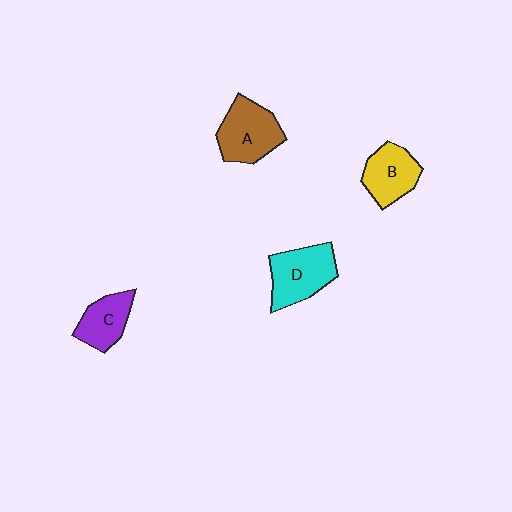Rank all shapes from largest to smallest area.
From largest to smallest: D (cyan), A (brown), B (yellow), C (purple).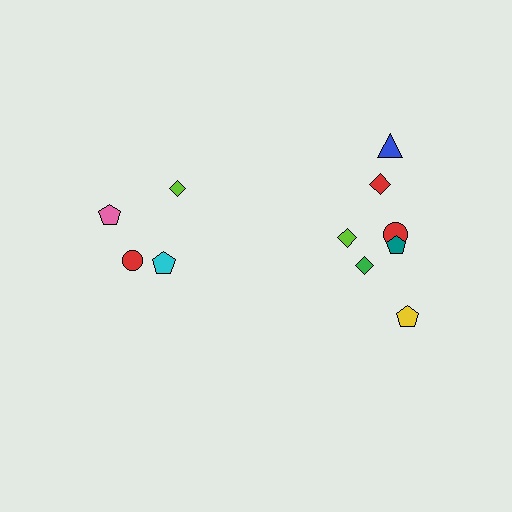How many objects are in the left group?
There are 4 objects.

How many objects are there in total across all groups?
There are 11 objects.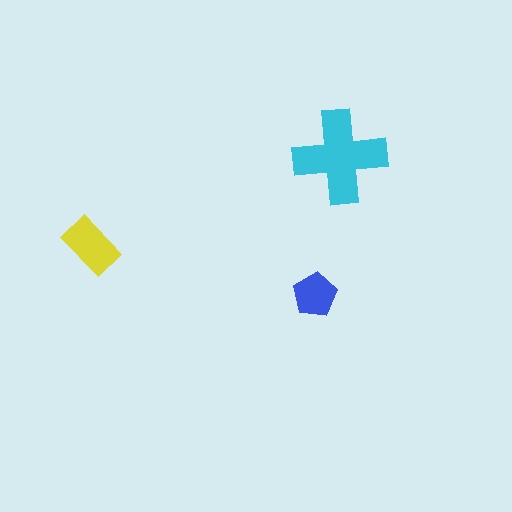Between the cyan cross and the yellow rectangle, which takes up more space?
The cyan cross.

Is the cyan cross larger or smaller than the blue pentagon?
Larger.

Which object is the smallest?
The blue pentagon.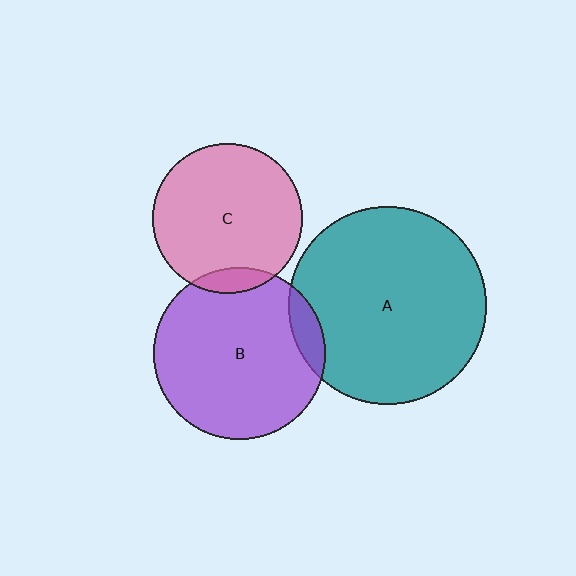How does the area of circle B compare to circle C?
Approximately 1.3 times.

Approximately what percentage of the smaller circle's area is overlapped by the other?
Approximately 10%.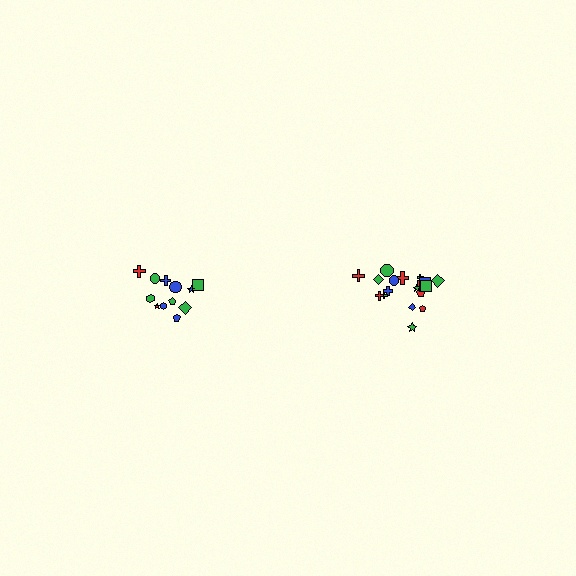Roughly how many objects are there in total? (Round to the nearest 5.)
Roughly 30 objects in total.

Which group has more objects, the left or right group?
The right group.